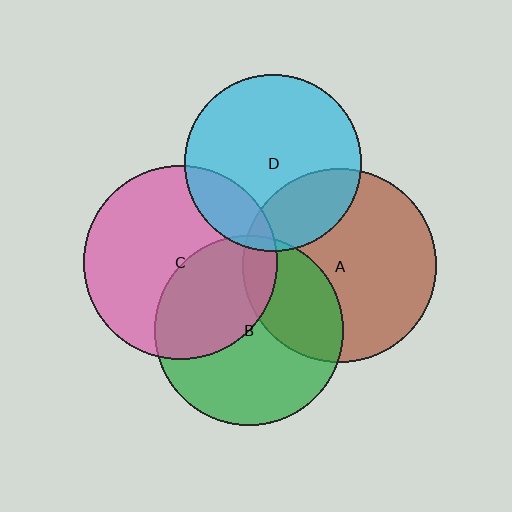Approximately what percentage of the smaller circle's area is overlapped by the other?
Approximately 5%.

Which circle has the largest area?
Circle C (pink).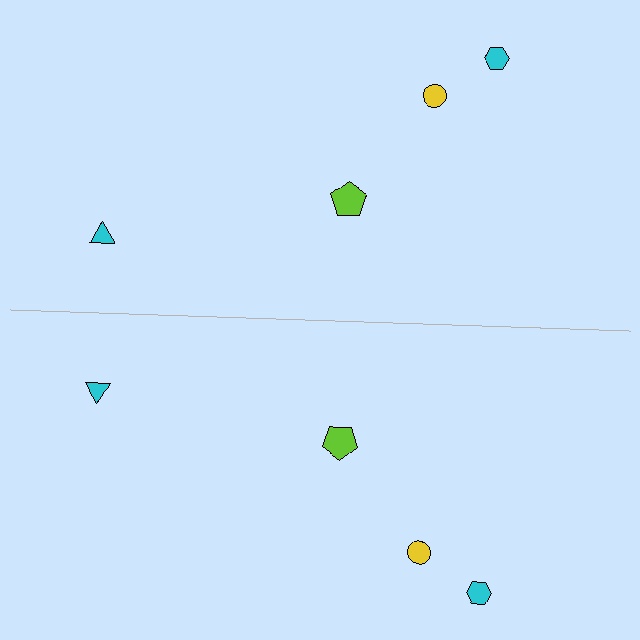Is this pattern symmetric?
Yes, this pattern has bilateral (reflection) symmetry.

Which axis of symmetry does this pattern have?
The pattern has a horizontal axis of symmetry running through the center of the image.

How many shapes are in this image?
There are 8 shapes in this image.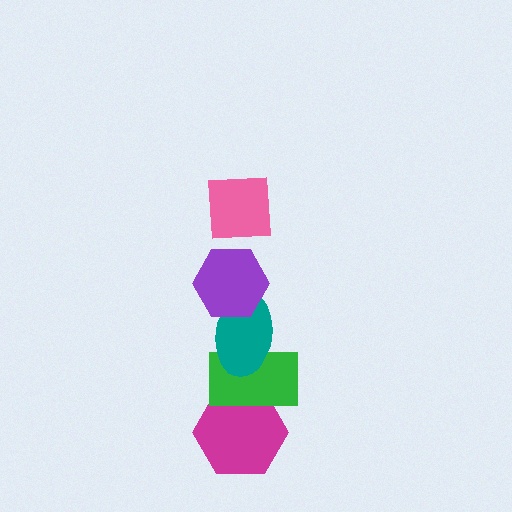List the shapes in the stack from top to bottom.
From top to bottom: the pink square, the purple hexagon, the teal ellipse, the green rectangle, the magenta hexagon.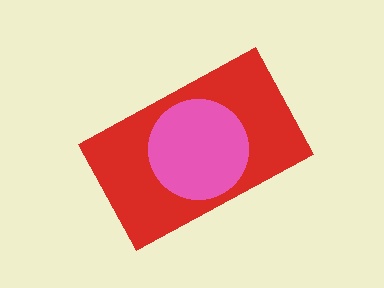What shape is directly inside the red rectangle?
The pink circle.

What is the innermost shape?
The pink circle.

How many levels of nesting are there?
2.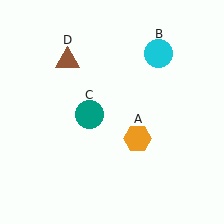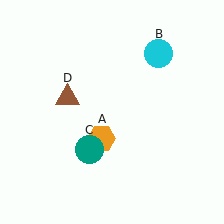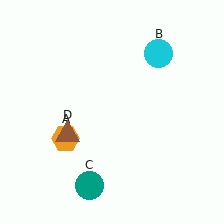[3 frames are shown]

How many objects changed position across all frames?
3 objects changed position: orange hexagon (object A), teal circle (object C), brown triangle (object D).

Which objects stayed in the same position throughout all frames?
Cyan circle (object B) remained stationary.